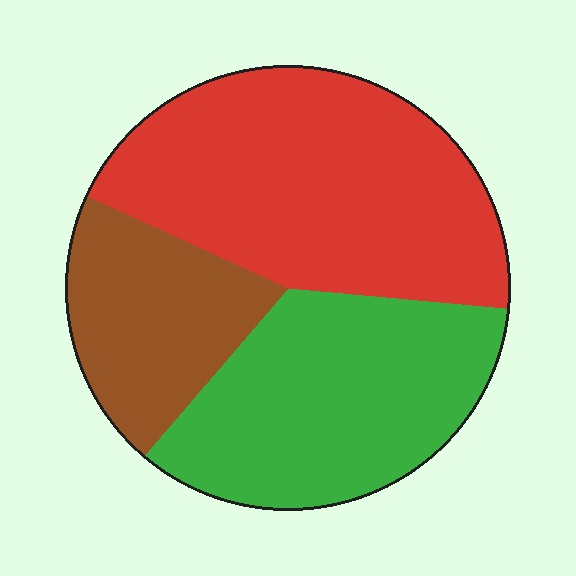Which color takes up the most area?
Red, at roughly 45%.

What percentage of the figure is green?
Green takes up about one third (1/3) of the figure.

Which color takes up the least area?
Brown, at roughly 20%.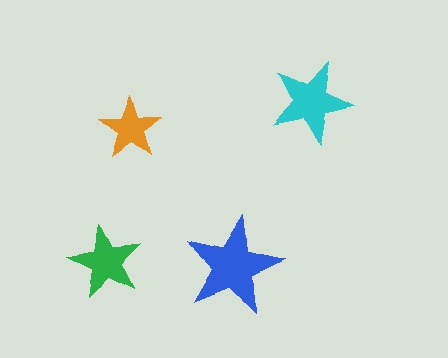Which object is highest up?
The cyan star is topmost.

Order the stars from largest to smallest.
the blue one, the cyan one, the green one, the orange one.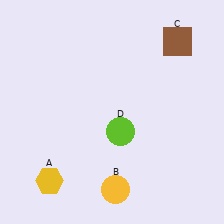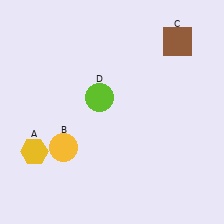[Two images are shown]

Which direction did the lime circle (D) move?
The lime circle (D) moved up.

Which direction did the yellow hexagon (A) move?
The yellow hexagon (A) moved up.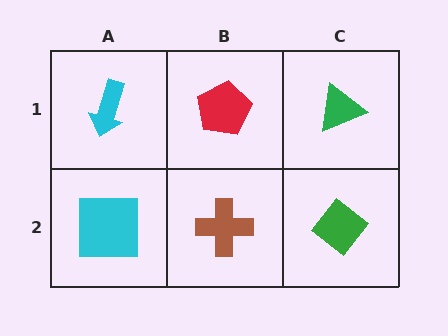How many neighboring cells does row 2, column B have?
3.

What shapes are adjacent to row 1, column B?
A brown cross (row 2, column B), a cyan arrow (row 1, column A), a green triangle (row 1, column C).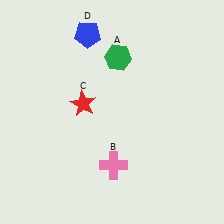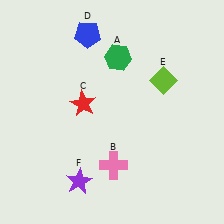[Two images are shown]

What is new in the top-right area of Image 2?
A lime diamond (E) was added in the top-right area of Image 2.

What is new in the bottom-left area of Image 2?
A purple star (F) was added in the bottom-left area of Image 2.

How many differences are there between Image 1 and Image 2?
There are 2 differences between the two images.